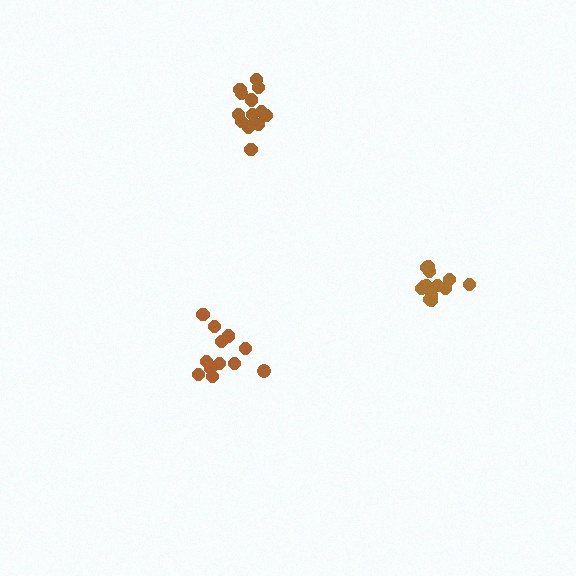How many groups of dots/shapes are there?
There are 3 groups.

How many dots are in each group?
Group 1: 13 dots, Group 2: 12 dots, Group 3: 14 dots (39 total).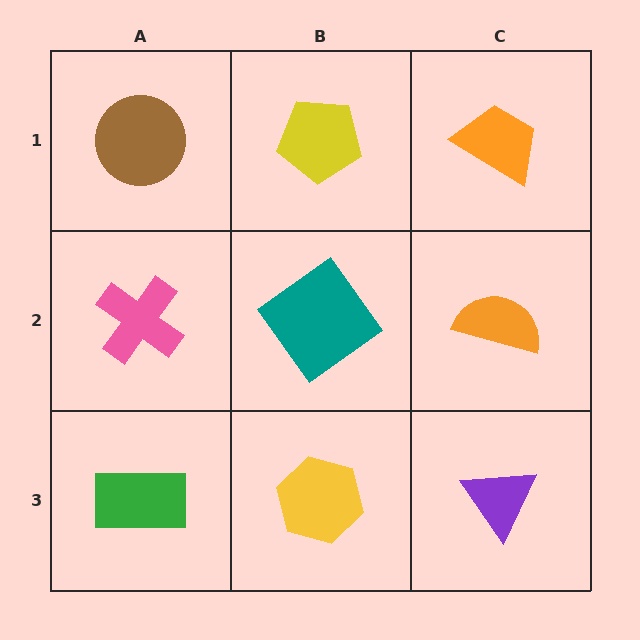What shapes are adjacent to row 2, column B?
A yellow pentagon (row 1, column B), a yellow hexagon (row 3, column B), a pink cross (row 2, column A), an orange semicircle (row 2, column C).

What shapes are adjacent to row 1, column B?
A teal diamond (row 2, column B), a brown circle (row 1, column A), an orange trapezoid (row 1, column C).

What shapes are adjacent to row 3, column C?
An orange semicircle (row 2, column C), a yellow hexagon (row 3, column B).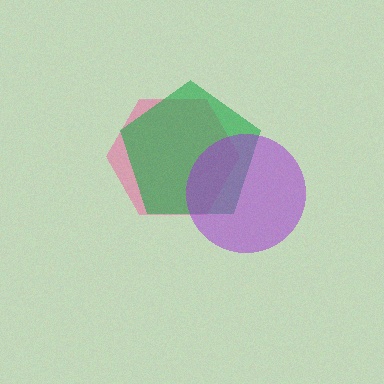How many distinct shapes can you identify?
There are 3 distinct shapes: a pink hexagon, a green pentagon, a purple circle.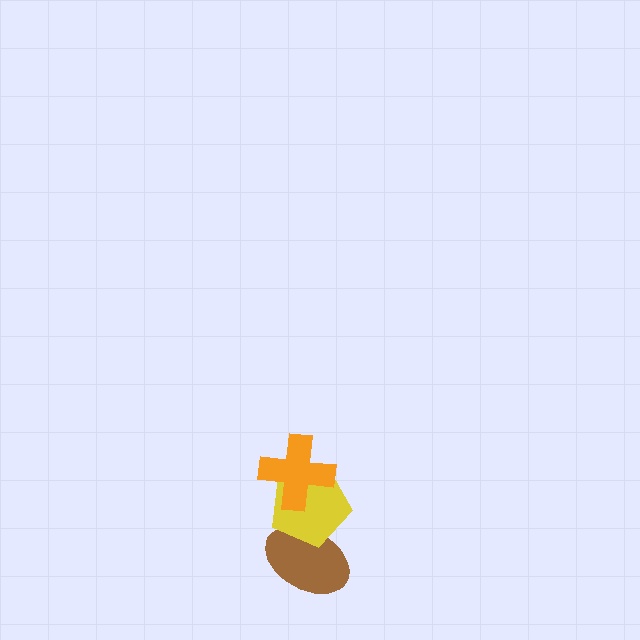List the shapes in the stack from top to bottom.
From top to bottom: the orange cross, the yellow pentagon, the brown ellipse.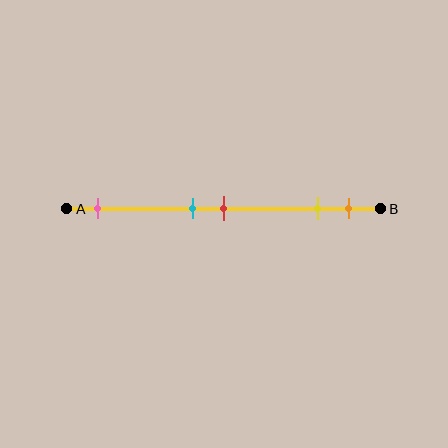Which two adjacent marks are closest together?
The cyan and red marks are the closest adjacent pair.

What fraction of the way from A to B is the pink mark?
The pink mark is approximately 10% (0.1) of the way from A to B.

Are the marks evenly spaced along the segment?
No, the marks are not evenly spaced.